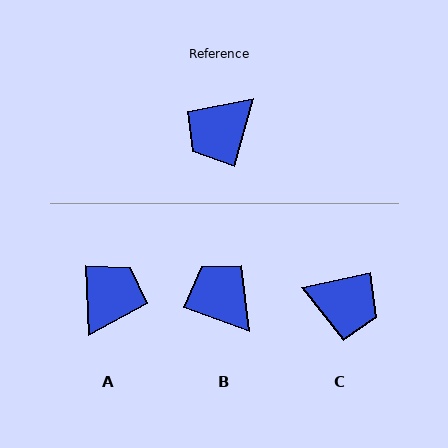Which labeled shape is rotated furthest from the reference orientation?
A, about 163 degrees away.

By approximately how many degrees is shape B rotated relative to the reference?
Approximately 95 degrees clockwise.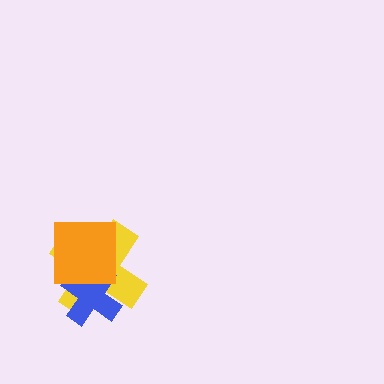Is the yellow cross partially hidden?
Yes, it is partially covered by another shape.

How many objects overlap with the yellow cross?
2 objects overlap with the yellow cross.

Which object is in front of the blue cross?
The orange square is in front of the blue cross.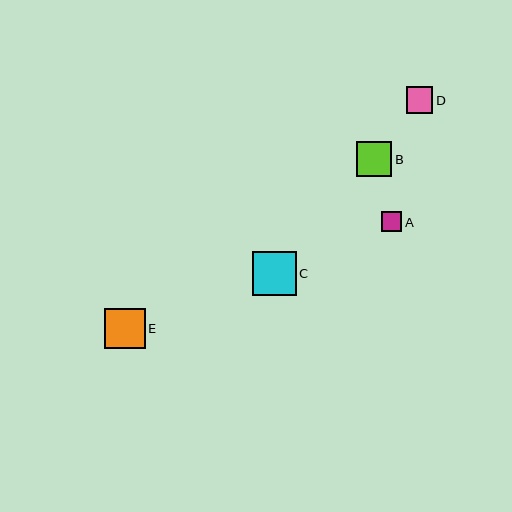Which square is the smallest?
Square A is the smallest with a size of approximately 21 pixels.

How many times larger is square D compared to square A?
Square D is approximately 1.3 times the size of square A.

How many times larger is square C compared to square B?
Square C is approximately 1.2 times the size of square B.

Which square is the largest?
Square C is the largest with a size of approximately 43 pixels.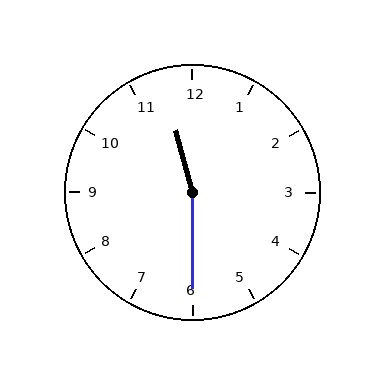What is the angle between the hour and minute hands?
Approximately 165 degrees.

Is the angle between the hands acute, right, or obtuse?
It is obtuse.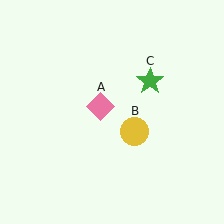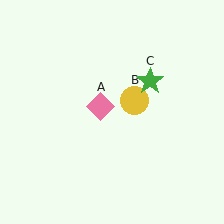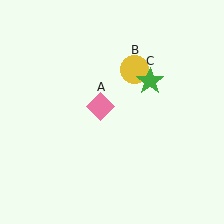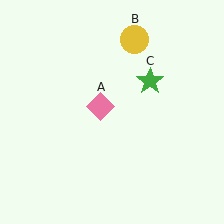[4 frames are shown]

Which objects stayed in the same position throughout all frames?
Pink diamond (object A) and green star (object C) remained stationary.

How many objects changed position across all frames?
1 object changed position: yellow circle (object B).